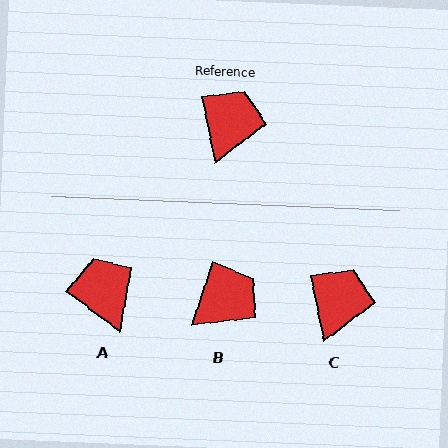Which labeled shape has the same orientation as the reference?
C.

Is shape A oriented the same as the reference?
No, it is off by about 42 degrees.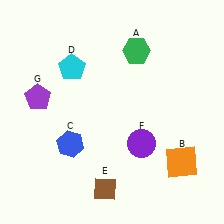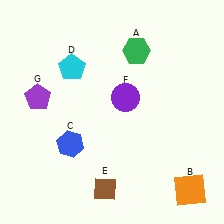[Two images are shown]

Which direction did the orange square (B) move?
The orange square (B) moved down.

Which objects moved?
The objects that moved are: the orange square (B), the purple circle (F).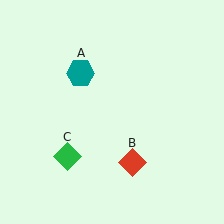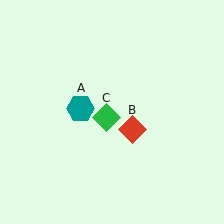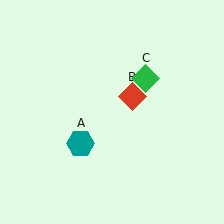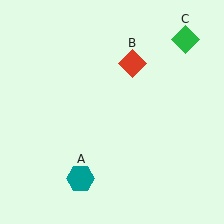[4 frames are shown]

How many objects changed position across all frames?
3 objects changed position: teal hexagon (object A), red diamond (object B), green diamond (object C).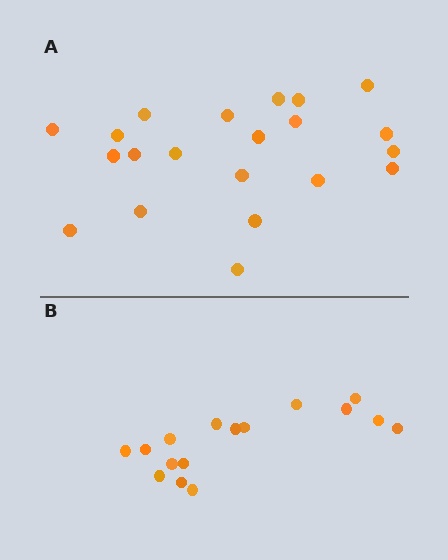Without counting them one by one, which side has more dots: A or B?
Region A (the top region) has more dots.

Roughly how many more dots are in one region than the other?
Region A has about 5 more dots than region B.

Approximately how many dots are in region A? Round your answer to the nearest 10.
About 20 dots. (The exact count is 21, which rounds to 20.)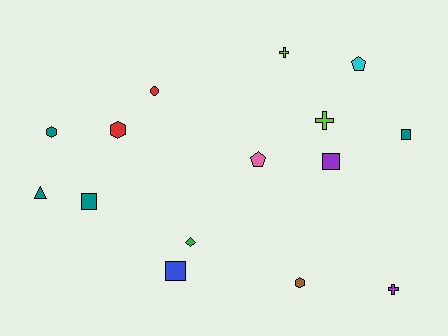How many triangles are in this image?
There is 1 triangle.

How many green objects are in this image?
There is 1 green object.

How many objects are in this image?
There are 15 objects.